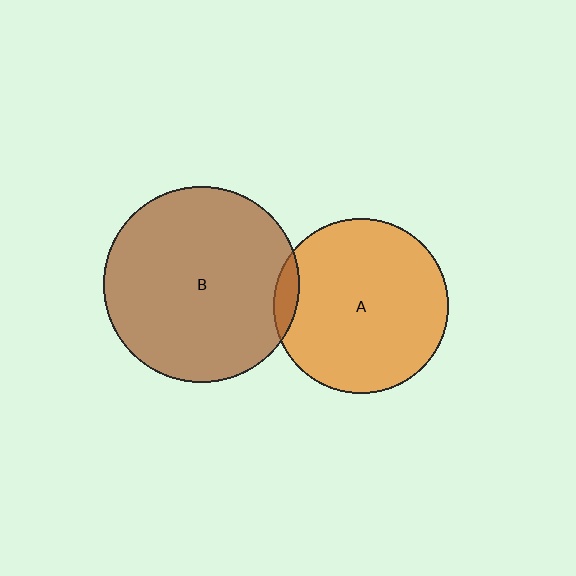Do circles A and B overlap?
Yes.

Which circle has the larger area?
Circle B (brown).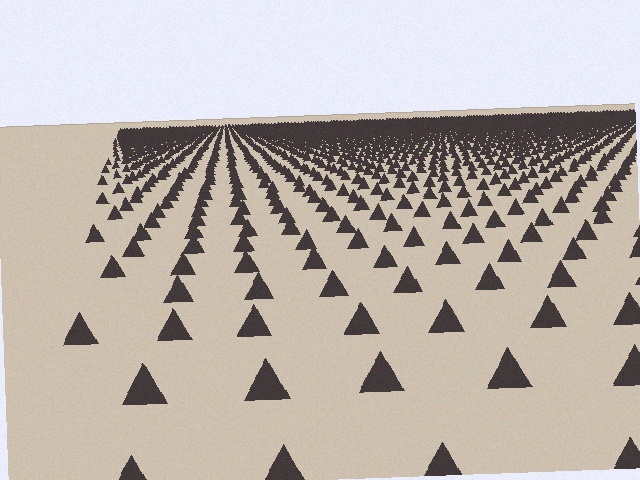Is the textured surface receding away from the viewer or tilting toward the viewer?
The surface is receding away from the viewer. Texture elements get smaller and denser toward the top.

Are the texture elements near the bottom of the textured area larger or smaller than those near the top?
Larger. Near the bottom, elements are closer to the viewer and appear at a bigger on-screen size.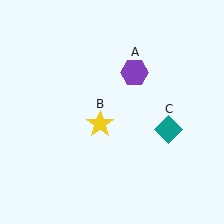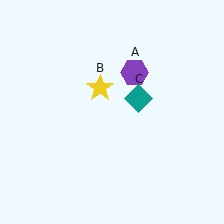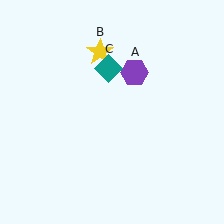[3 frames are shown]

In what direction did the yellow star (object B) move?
The yellow star (object B) moved up.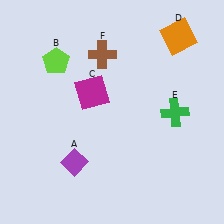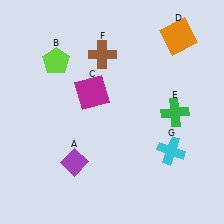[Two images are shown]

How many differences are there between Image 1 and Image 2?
There is 1 difference between the two images.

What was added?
A cyan cross (G) was added in Image 2.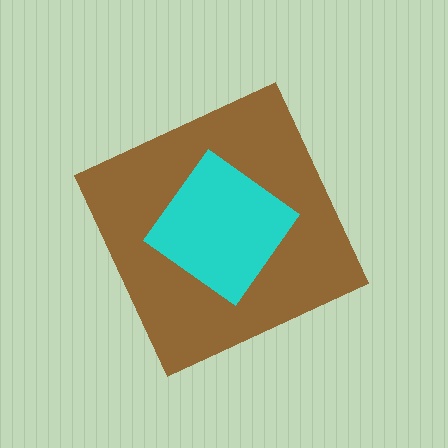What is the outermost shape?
The brown diamond.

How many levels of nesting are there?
2.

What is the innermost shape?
The cyan diamond.